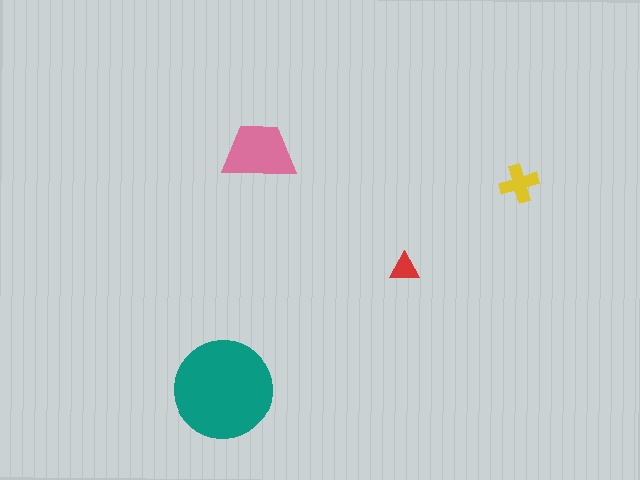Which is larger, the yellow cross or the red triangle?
The yellow cross.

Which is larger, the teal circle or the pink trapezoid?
The teal circle.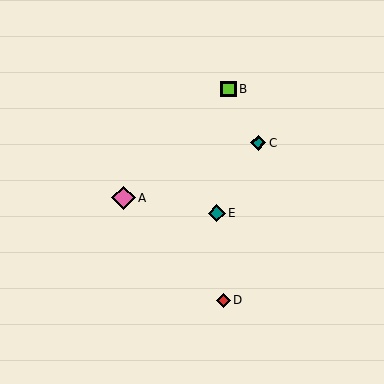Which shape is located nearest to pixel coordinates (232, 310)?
The red diamond (labeled D) at (223, 300) is nearest to that location.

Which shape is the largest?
The pink diamond (labeled A) is the largest.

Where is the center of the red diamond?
The center of the red diamond is at (223, 300).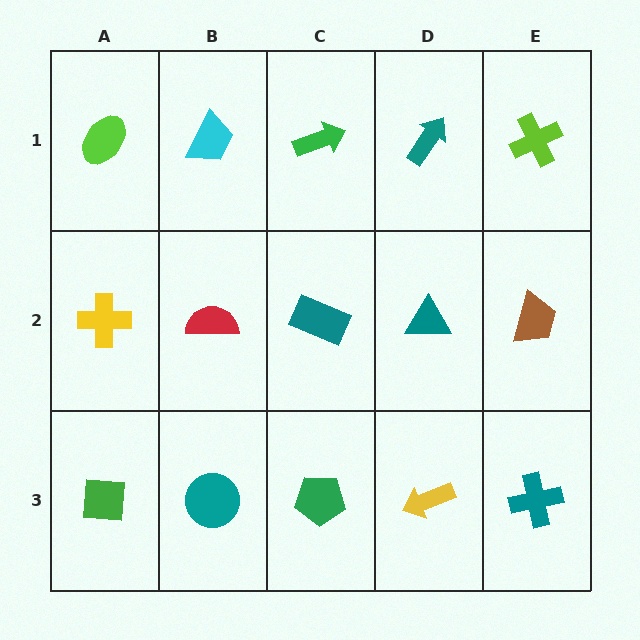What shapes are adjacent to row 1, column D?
A teal triangle (row 2, column D), a green arrow (row 1, column C), a lime cross (row 1, column E).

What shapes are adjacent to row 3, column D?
A teal triangle (row 2, column D), a green pentagon (row 3, column C), a teal cross (row 3, column E).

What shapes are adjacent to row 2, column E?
A lime cross (row 1, column E), a teal cross (row 3, column E), a teal triangle (row 2, column D).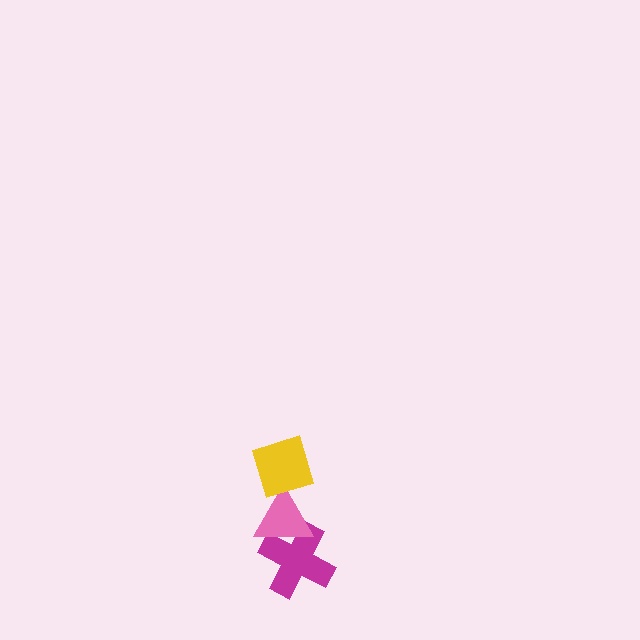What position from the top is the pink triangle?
The pink triangle is 2nd from the top.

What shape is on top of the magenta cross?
The pink triangle is on top of the magenta cross.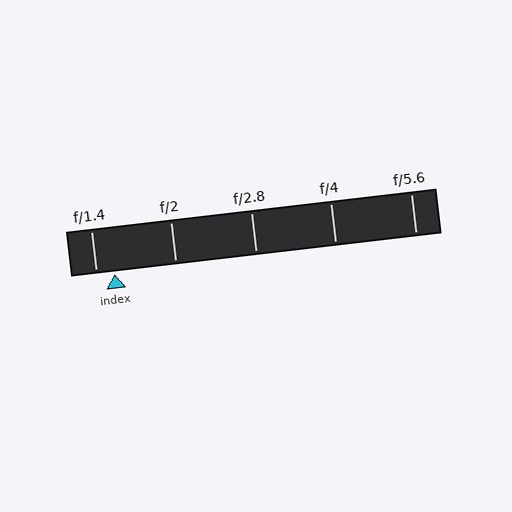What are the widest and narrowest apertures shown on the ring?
The widest aperture shown is f/1.4 and the narrowest is f/5.6.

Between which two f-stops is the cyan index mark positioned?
The index mark is between f/1.4 and f/2.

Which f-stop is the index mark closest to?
The index mark is closest to f/1.4.